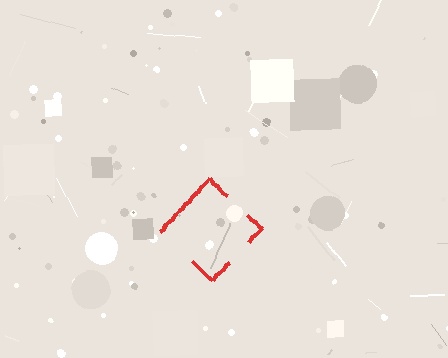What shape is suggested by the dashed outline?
The dashed outline suggests a diamond.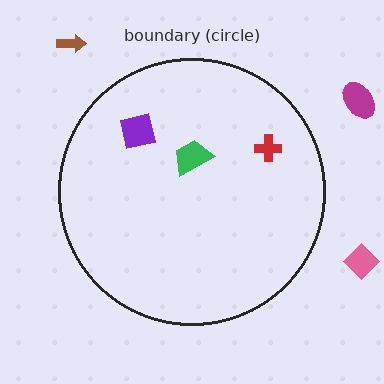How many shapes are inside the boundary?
3 inside, 3 outside.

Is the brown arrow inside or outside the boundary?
Outside.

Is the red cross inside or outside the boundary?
Inside.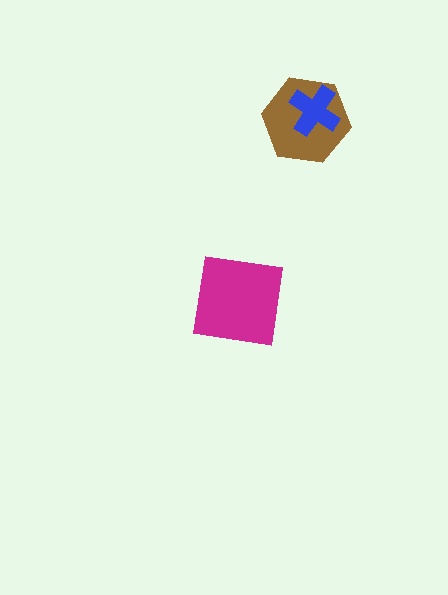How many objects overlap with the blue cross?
1 object overlaps with the blue cross.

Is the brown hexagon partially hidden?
Yes, it is partially covered by another shape.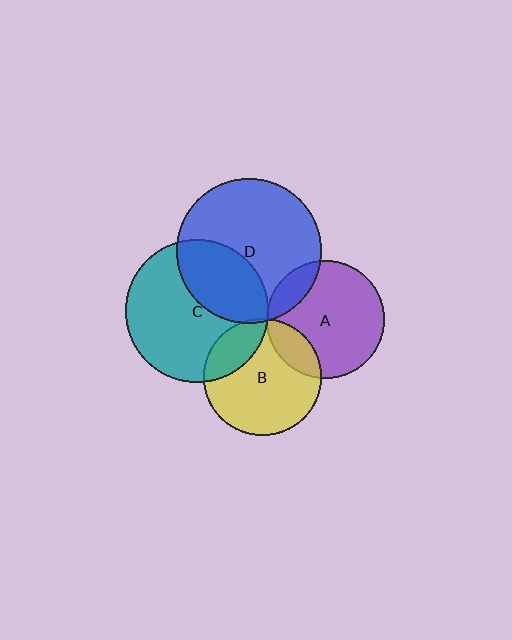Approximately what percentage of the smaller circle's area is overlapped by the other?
Approximately 15%.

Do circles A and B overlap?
Yes.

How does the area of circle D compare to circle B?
Approximately 1.5 times.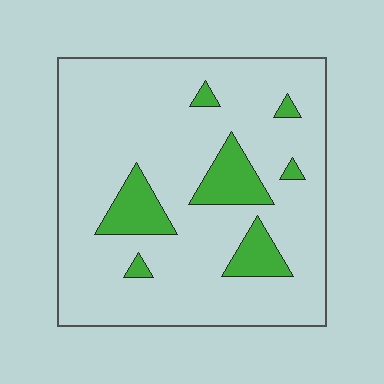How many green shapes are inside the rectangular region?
7.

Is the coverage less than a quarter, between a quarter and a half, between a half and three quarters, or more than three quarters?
Less than a quarter.